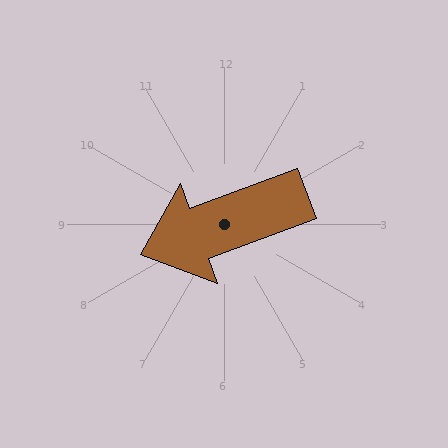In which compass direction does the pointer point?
West.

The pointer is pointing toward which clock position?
Roughly 8 o'clock.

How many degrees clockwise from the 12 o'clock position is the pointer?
Approximately 250 degrees.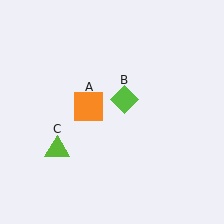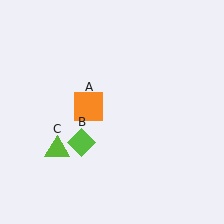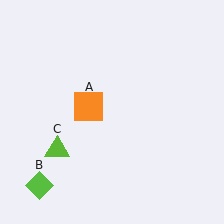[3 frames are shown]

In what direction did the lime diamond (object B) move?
The lime diamond (object B) moved down and to the left.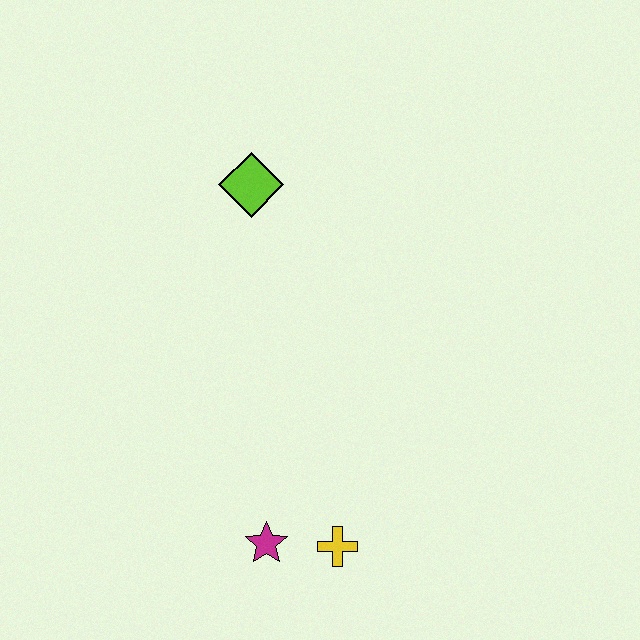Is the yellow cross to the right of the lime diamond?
Yes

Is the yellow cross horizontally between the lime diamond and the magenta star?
No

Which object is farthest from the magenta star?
The lime diamond is farthest from the magenta star.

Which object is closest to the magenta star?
The yellow cross is closest to the magenta star.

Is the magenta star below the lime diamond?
Yes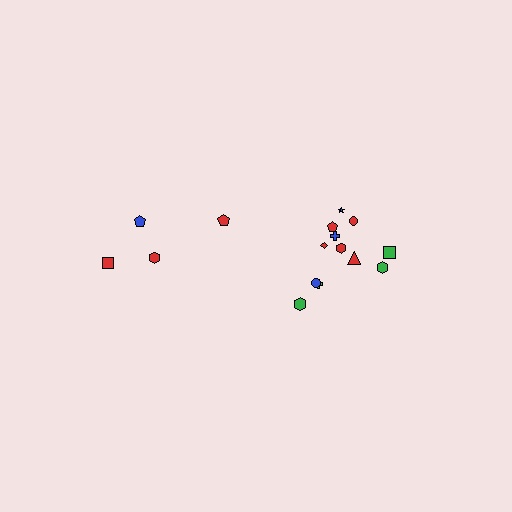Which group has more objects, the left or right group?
The right group.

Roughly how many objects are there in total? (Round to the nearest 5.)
Roughly 15 objects in total.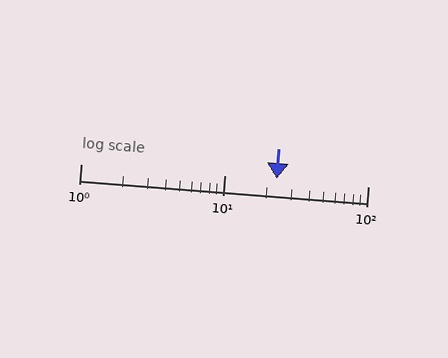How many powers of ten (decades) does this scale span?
The scale spans 2 decades, from 1 to 100.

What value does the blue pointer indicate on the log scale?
The pointer indicates approximately 23.